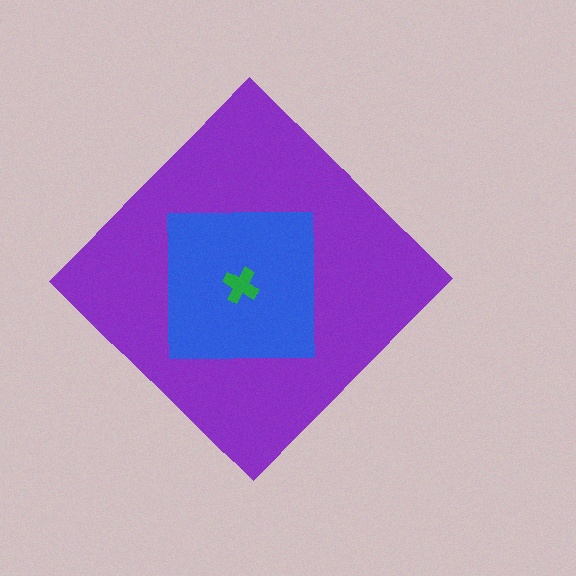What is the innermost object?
The green cross.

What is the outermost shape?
The purple diamond.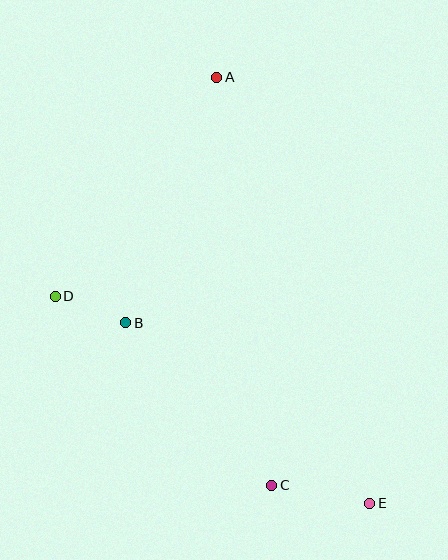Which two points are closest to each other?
Points B and D are closest to each other.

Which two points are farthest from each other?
Points A and E are farthest from each other.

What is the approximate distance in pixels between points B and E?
The distance between B and E is approximately 303 pixels.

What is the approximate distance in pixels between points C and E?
The distance between C and E is approximately 100 pixels.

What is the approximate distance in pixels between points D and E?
The distance between D and E is approximately 376 pixels.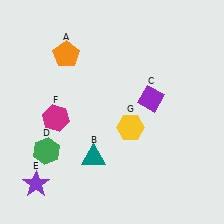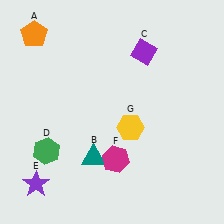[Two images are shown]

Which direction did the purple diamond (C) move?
The purple diamond (C) moved up.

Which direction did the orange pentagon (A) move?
The orange pentagon (A) moved left.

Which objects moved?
The objects that moved are: the orange pentagon (A), the purple diamond (C), the magenta hexagon (F).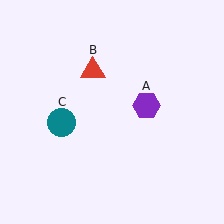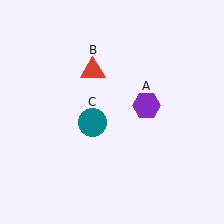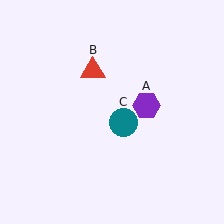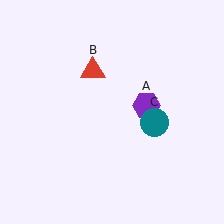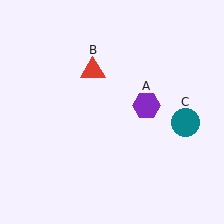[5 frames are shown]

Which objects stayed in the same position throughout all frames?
Purple hexagon (object A) and red triangle (object B) remained stationary.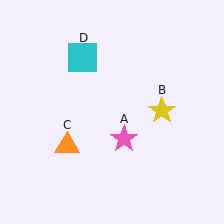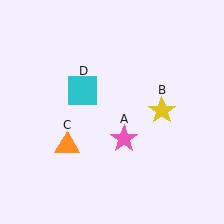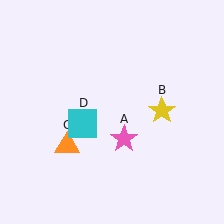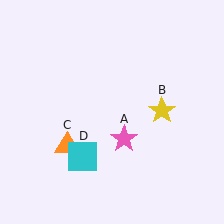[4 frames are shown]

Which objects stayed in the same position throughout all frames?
Pink star (object A) and yellow star (object B) and orange triangle (object C) remained stationary.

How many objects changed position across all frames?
1 object changed position: cyan square (object D).